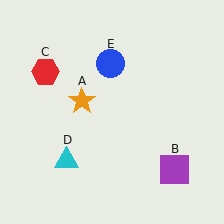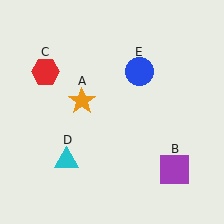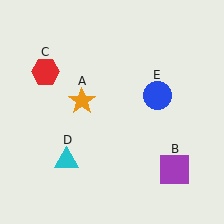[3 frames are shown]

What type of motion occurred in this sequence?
The blue circle (object E) rotated clockwise around the center of the scene.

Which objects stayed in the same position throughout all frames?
Orange star (object A) and purple square (object B) and red hexagon (object C) and cyan triangle (object D) remained stationary.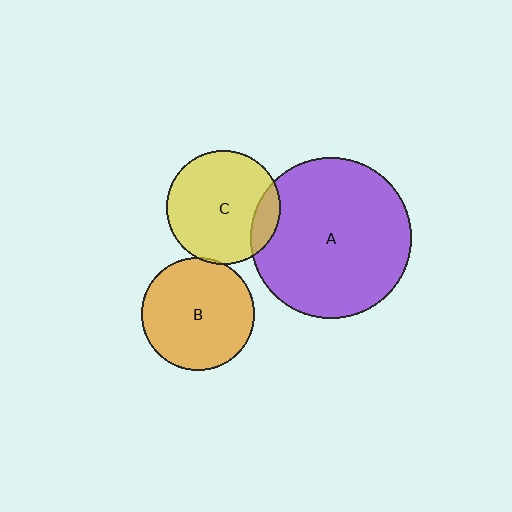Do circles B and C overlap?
Yes.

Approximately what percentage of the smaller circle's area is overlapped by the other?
Approximately 5%.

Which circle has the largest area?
Circle A (purple).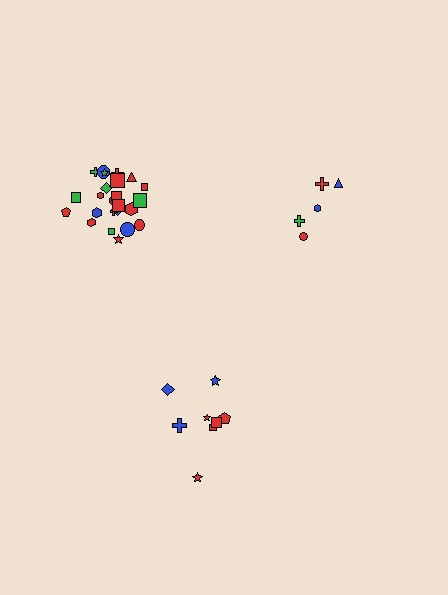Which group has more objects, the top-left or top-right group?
The top-left group.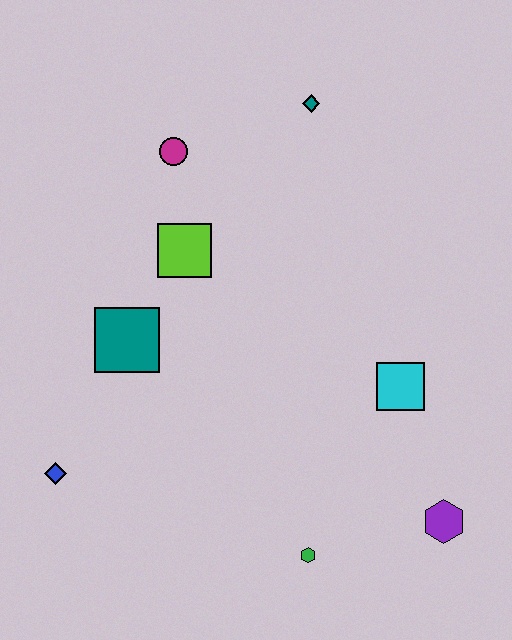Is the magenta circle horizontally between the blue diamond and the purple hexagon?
Yes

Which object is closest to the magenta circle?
The lime square is closest to the magenta circle.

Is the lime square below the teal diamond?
Yes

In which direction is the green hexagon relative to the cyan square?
The green hexagon is below the cyan square.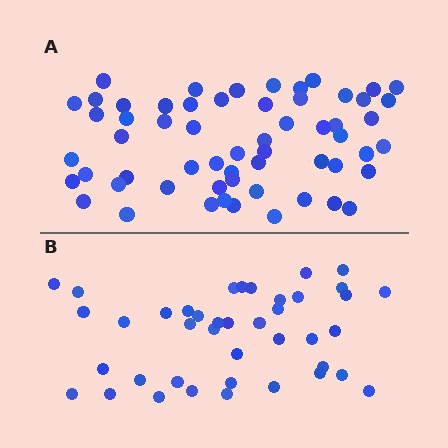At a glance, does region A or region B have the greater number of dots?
Region A (the top region) has more dots.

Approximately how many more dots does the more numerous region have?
Region A has approximately 20 more dots than region B.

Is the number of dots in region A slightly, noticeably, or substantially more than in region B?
Region A has noticeably more, but not dramatically so. The ratio is roughly 1.4 to 1.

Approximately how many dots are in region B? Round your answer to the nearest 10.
About 40 dots. (The exact count is 41, which rounds to 40.)